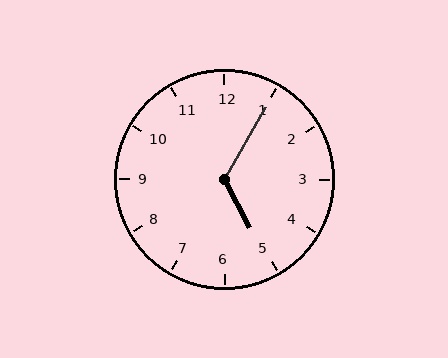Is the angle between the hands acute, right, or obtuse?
It is obtuse.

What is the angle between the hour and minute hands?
Approximately 122 degrees.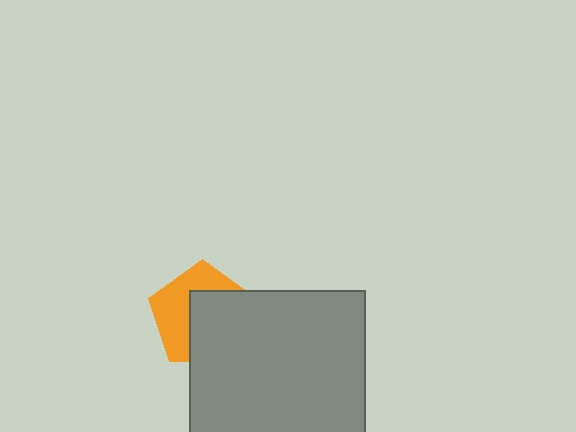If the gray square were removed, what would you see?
You would see the complete orange pentagon.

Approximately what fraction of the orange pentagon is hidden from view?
Roughly 54% of the orange pentagon is hidden behind the gray square.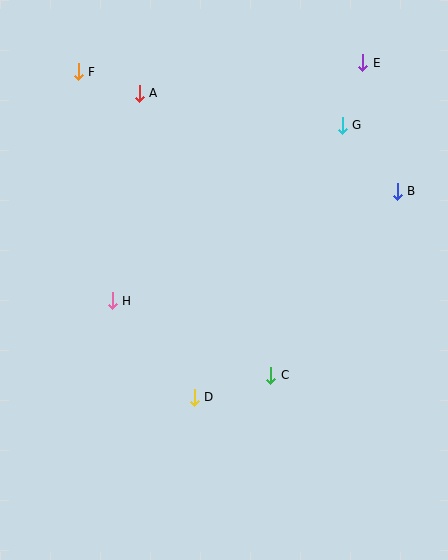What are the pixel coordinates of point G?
Point G is at (342, 125).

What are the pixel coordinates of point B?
Point B is at (397, 191).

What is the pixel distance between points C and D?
The distance between C and D is 80 pixels.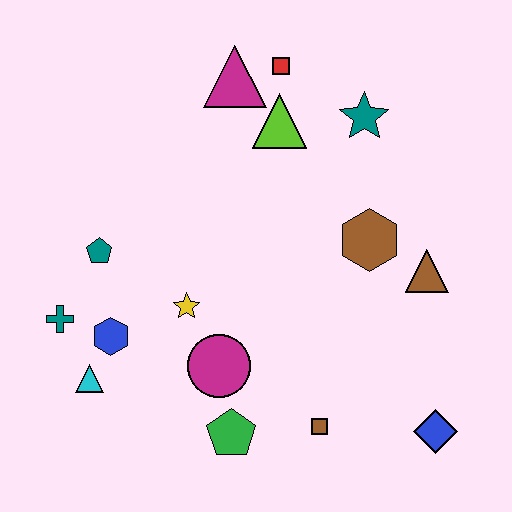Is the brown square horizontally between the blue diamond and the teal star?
No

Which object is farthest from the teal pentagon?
The blue diamond is farthest from the teal pentagon.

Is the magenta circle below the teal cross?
Yes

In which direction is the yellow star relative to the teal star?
The yellow star is below the teal star.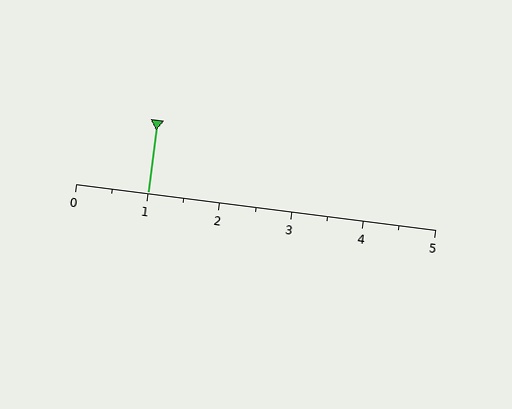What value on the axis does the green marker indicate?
The marker indicates approximately 1.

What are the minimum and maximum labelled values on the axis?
The axis runs from 0 to 5.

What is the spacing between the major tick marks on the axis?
The major ticks are spaced 1 apart.